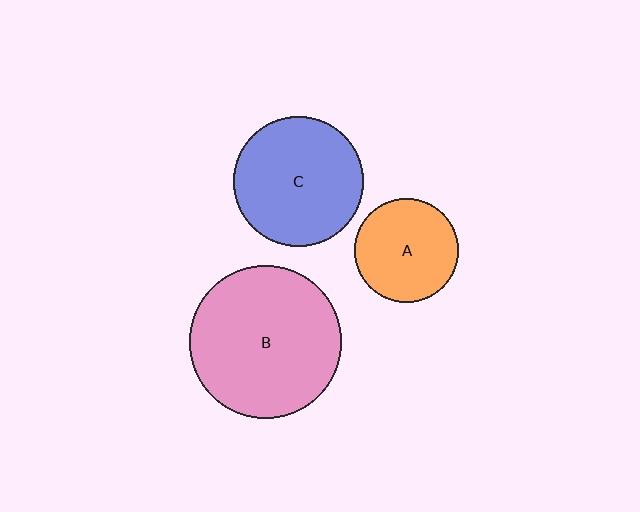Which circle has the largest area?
Circle B (pink).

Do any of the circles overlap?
No, none of the circles overlap.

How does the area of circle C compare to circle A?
Approximately 1.5 times.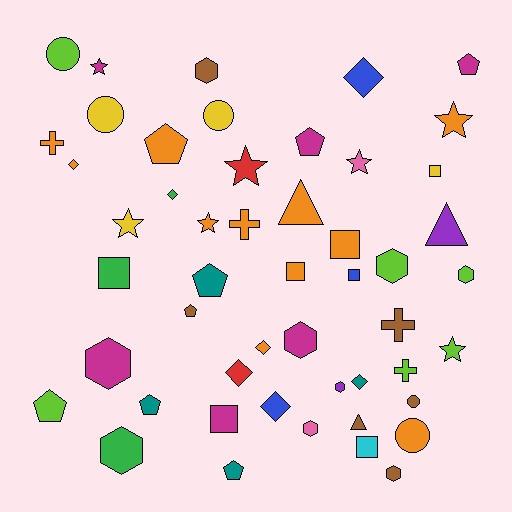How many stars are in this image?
There are 7 stars.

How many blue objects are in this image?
There are 3 blue objects.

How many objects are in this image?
There are 50 objects.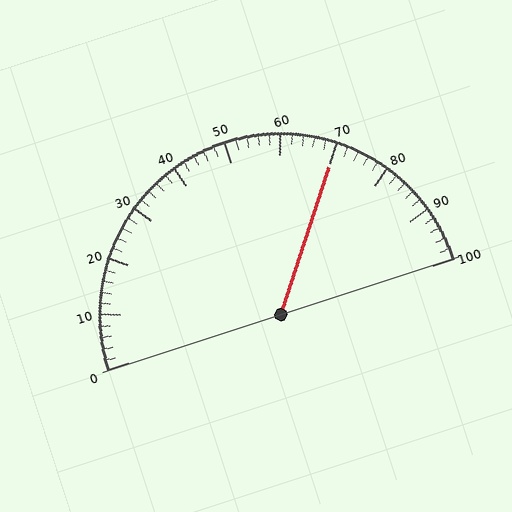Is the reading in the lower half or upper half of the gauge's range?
The reading is in the upper half of the range (0 to 100).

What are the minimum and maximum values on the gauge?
The gauge ranges from 0 to 100.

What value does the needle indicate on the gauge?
The needle indicates approximately 70.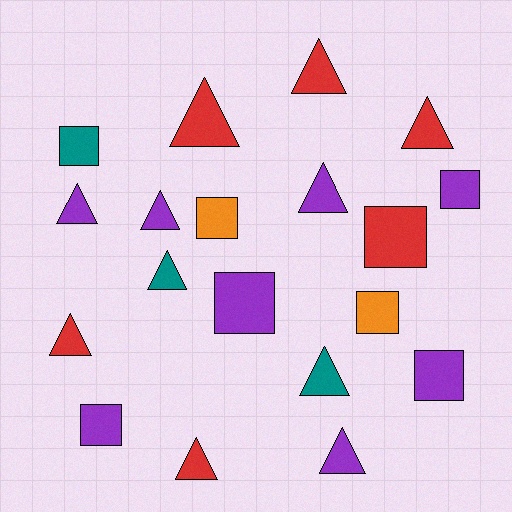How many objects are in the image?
There are 19 objects.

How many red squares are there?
There is 1 red square.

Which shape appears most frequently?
Triangle, with 11 objects.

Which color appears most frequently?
Purple, with 8 objects.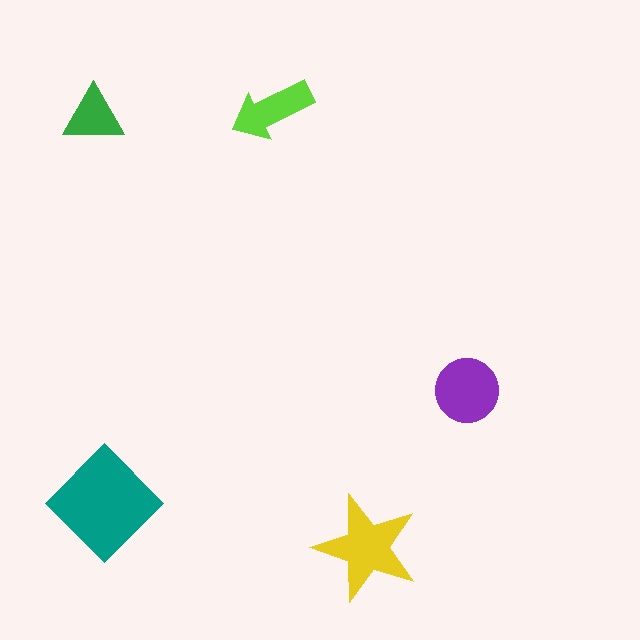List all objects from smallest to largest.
The green triangle, the lime arrow, the purple circle, the yellow star, the teal diamond.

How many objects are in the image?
There are 5 objects in the image.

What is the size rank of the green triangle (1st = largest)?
5th.